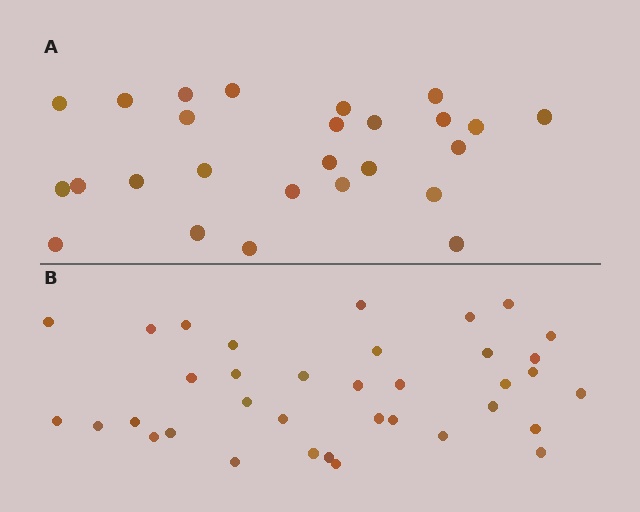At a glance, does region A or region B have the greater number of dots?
Region B (the bottom region) has more dots.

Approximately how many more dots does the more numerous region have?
Region B has roughly 10 or so more dots than region A.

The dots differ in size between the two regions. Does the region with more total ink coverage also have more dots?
No. Region A has more total ink coverage because its dots are larger, but region B actually contains more individual dots. Total area can be misleading — the number of items is what matters here.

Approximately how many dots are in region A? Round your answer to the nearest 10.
About 30 dots. (The exact count is 26, which rounds to 30.)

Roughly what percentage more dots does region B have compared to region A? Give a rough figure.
About 40% more.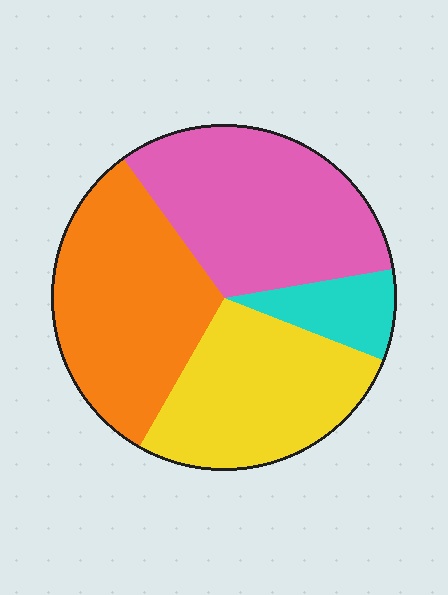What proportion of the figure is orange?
Orange takes up about one third (1/3) of the figure.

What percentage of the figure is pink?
Pink takes up about one third (1/3) of the figure.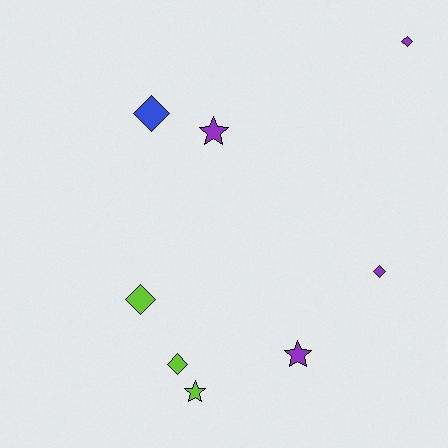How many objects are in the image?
There are 8 objects.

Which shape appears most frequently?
Diamond, with 5 objects.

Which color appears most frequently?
Purple, with 4 objects.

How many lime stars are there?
There is 1 lime star.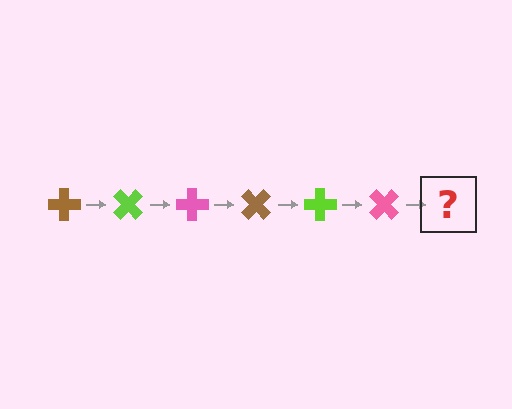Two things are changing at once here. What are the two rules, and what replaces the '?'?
The two rules are that it rotates 45 degrees each step and the color cycles through brown, lime, and pink. The '?' should be a brown cross, rotated 270 degrees from the start.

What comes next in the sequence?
The next element should be a brown cross, rotated 270 degrees from the start.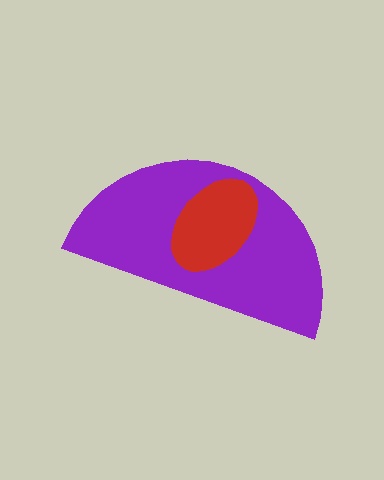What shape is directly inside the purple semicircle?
The red ellipse.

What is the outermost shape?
The purple semicircle.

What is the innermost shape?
The red ellipse.